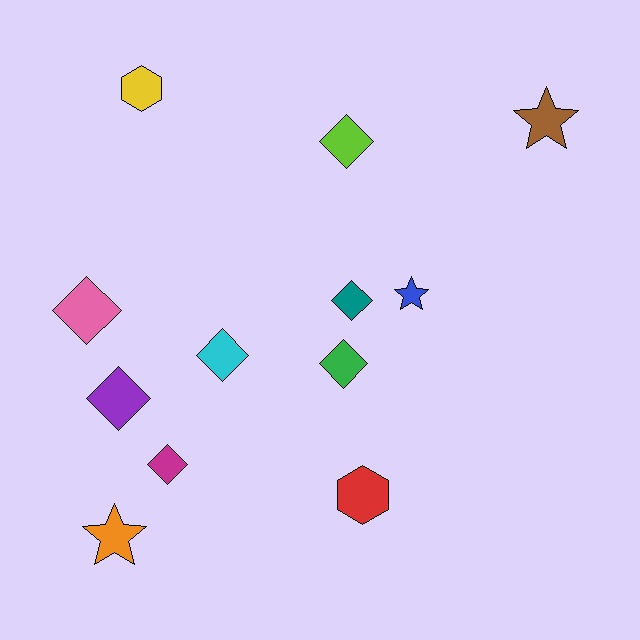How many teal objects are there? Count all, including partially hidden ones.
There is 1 teal object.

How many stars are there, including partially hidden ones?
There are 3 stars.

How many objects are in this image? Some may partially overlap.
There are 12 objects.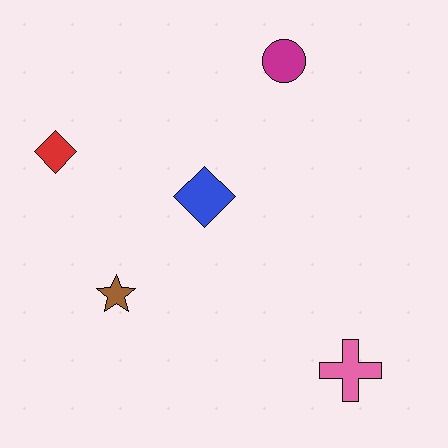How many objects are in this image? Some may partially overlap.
There are 5 objects.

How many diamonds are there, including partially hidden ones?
There are 2 diamonds.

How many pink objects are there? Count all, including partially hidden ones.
There is 1 pink object.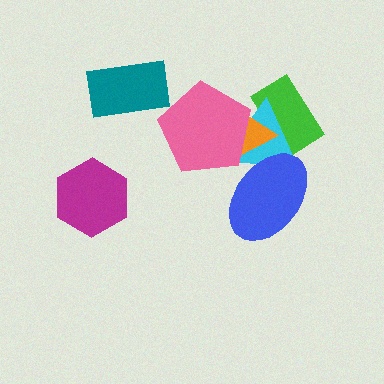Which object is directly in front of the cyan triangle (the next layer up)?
The blue ellipse is directly in front of the cyan triangle.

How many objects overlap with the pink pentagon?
2 objects overlap with the pink pentagon.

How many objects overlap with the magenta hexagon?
0 objects overlap with the magenta hexagon.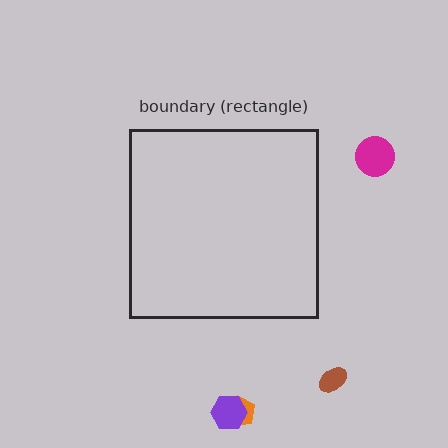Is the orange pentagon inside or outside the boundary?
Outside.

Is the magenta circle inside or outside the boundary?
Outside.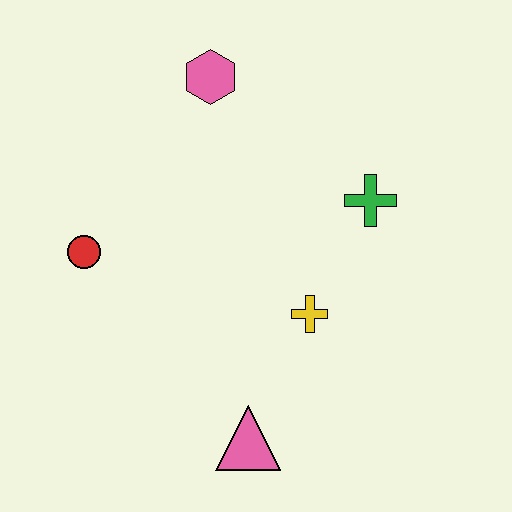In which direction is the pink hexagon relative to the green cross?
The pink hexagon is to the left of the green cross.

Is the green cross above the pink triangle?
Yes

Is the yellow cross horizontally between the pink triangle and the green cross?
Yes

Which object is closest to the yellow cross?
The green cross is closest to the yellow cross.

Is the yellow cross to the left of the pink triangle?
No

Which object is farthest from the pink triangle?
The pink hexagon is farthest from the pink triangle.